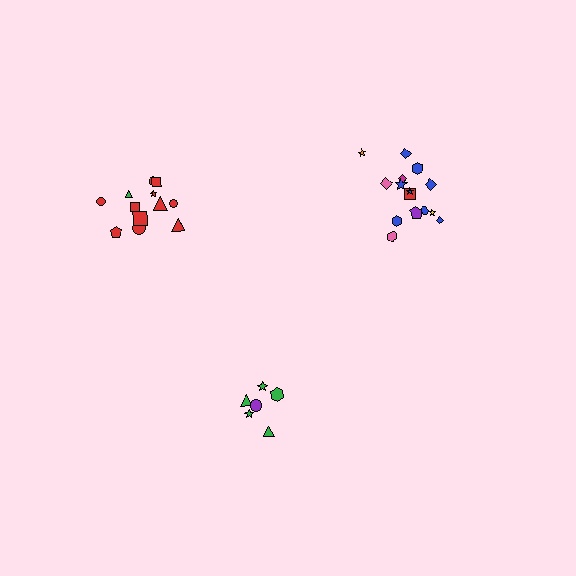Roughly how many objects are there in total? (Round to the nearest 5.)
Roughly 35 objects in total.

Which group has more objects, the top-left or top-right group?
The top-right group.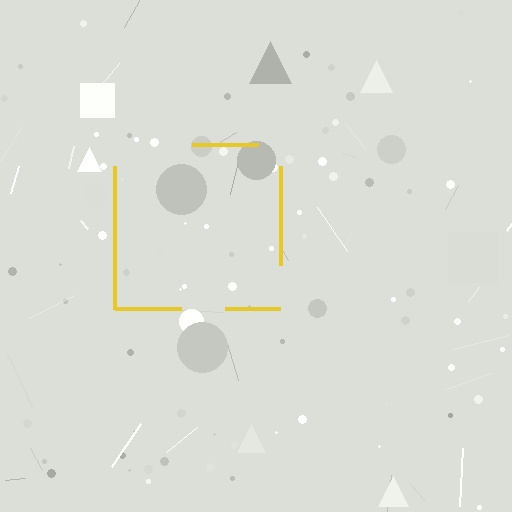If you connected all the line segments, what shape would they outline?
They would outline a square.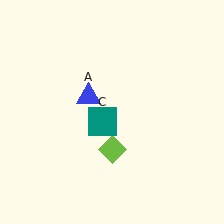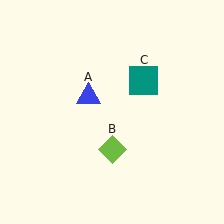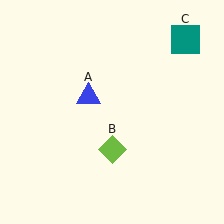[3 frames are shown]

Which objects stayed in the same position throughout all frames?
Blue triangle (object A) and lime diamond (object B) remained stationary.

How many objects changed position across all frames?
1 object changed position: teal square (object C).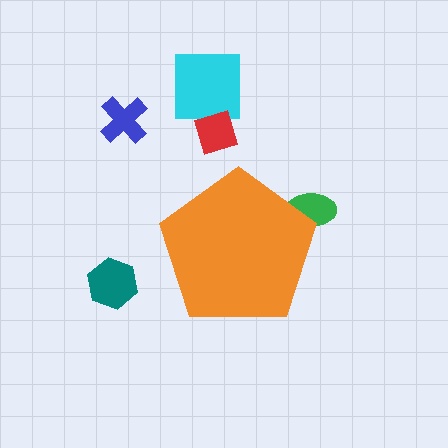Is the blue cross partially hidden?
No, the blue cross is fully visible.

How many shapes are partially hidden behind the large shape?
1 shape is partially hidden.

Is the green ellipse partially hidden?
Yes, the green ellipse is partially hidden behind the orange pentagon.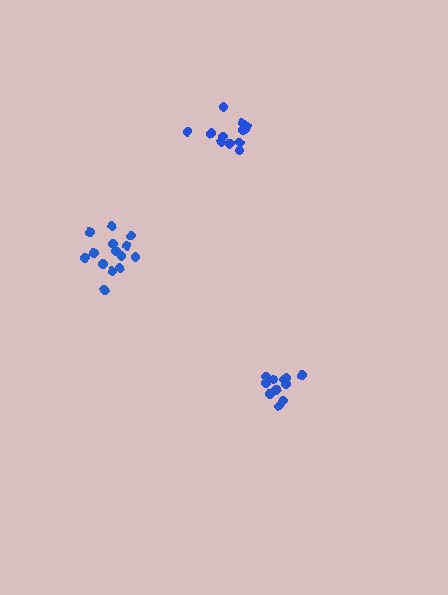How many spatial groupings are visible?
There are 3 spatial groupings.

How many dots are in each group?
Group 1: 11 dots, Group 2: 15 dots, Group 3: 12 dots (38 total).